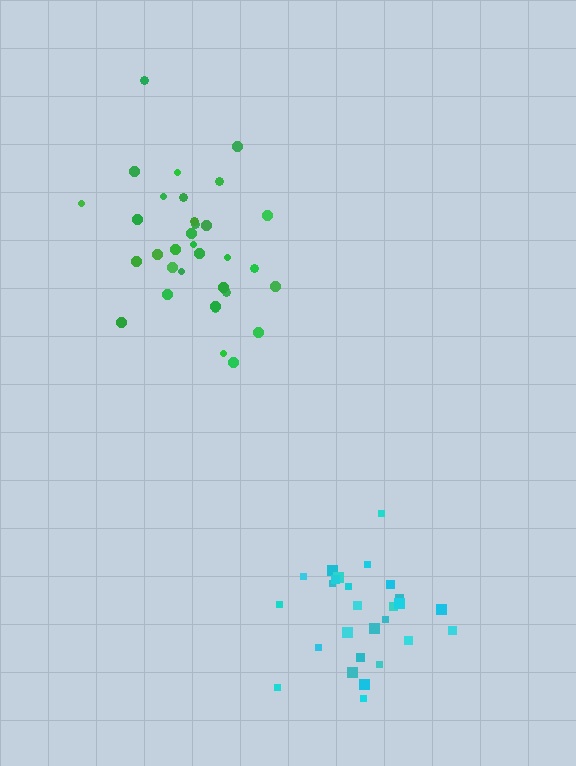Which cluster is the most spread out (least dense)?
Green.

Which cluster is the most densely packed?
Cyan.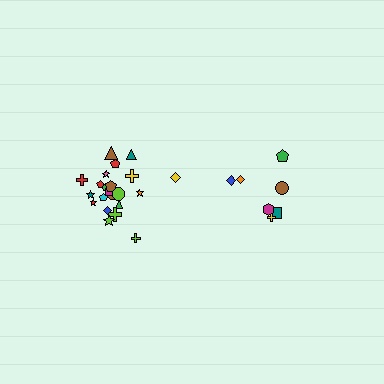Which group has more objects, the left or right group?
The left group.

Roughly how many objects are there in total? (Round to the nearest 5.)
Roughly 30 objects in total.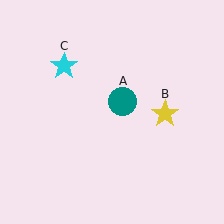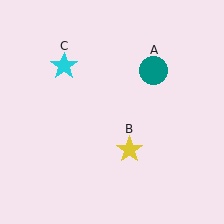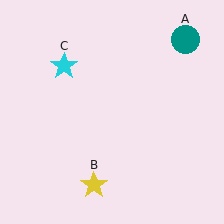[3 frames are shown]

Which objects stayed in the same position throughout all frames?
Cyan star (object C) remained stationary.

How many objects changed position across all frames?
2 objects changed position: teal circle (object A), yellow star (object B).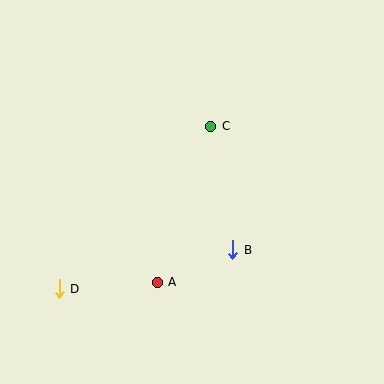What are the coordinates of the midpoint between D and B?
The midpoint between D and B is at (146, 269).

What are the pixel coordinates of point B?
Point B is at (233, 250).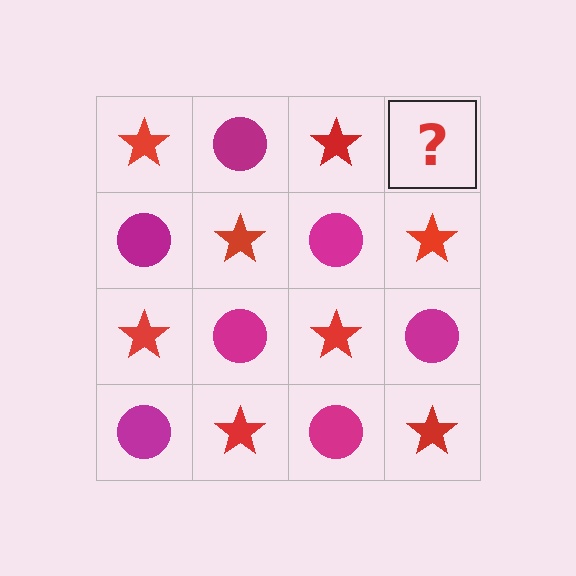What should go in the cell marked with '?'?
The missing cell should contain a magenta circle.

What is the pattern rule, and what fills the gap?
The rule is that it alternates red star and magenta circle in a checkerboard pattern. The gap should be filled with a magenta circle.